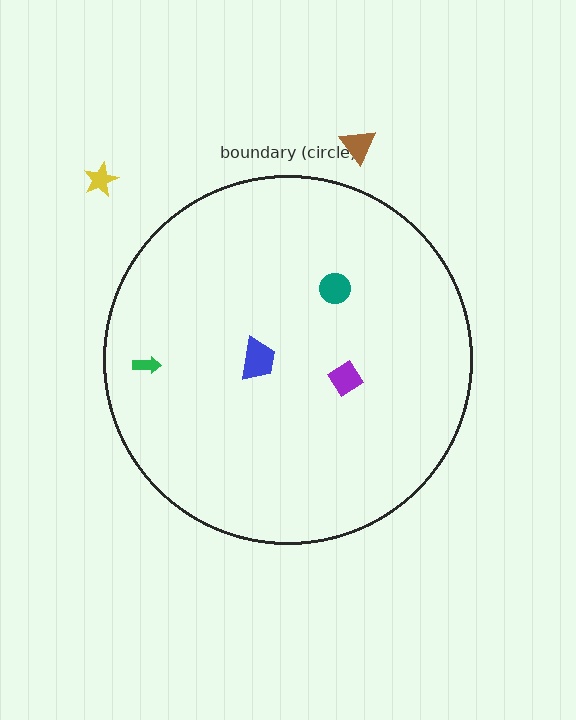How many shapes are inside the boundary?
4 inside, 2 outside.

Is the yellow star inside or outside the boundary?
Outside.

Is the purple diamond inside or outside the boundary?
Inside.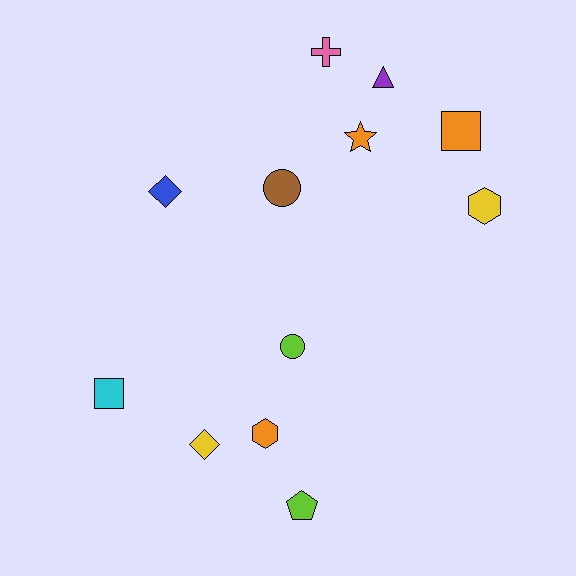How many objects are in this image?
There are 12 objects.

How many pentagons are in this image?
There is 1 pentagon.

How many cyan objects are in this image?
There is 1 cyan object.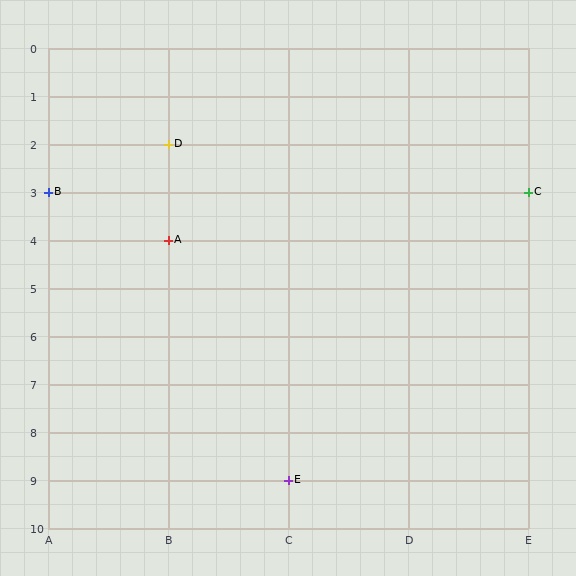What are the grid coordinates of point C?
Point C is at grid coordinates (E, 3).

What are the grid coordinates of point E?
Point E is at grid coordinates (C, 9).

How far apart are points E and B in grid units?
Points E and B are 2 columns and 6 rows apart (about 6.3 grid units diagonally).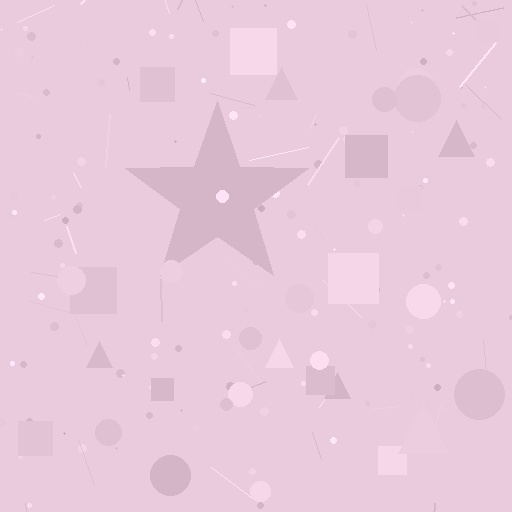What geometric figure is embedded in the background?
A star is embedded in the background.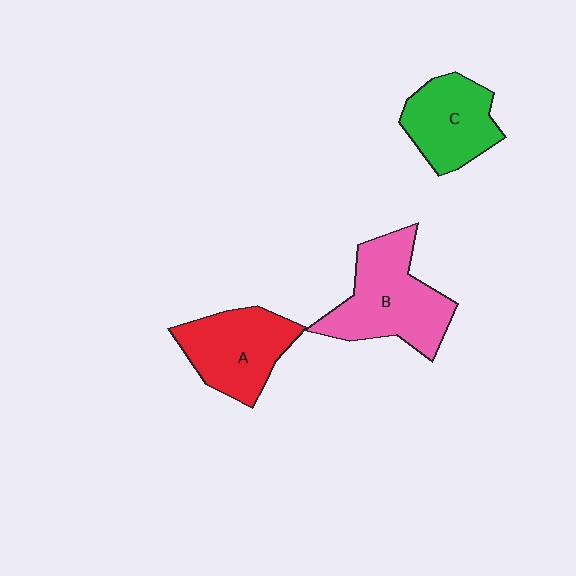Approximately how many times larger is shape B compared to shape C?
Approximately 1.4 times.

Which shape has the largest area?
Shape B (pink).